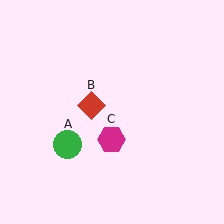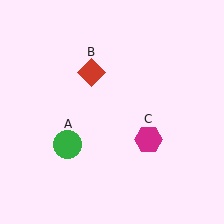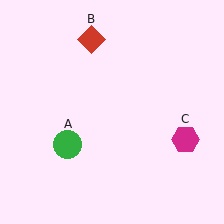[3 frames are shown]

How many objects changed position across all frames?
2 objects changed position: red diamond (object B), magenta hexagon (object C).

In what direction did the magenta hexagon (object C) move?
The magenta hexagon (object C) moved right.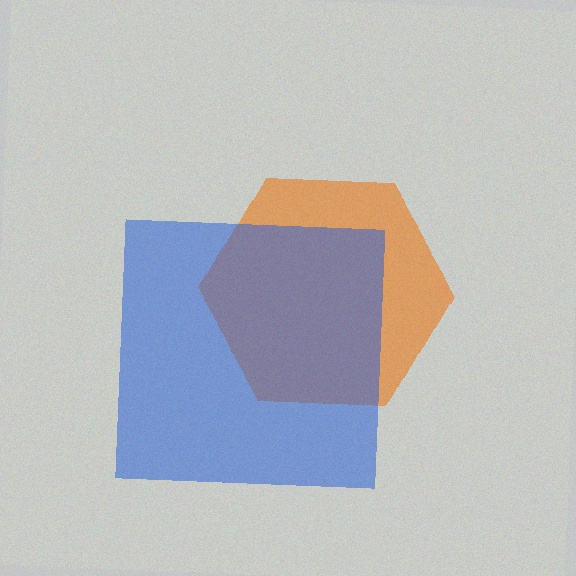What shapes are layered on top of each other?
The layered shapes are: an orange hexagon, a blue square.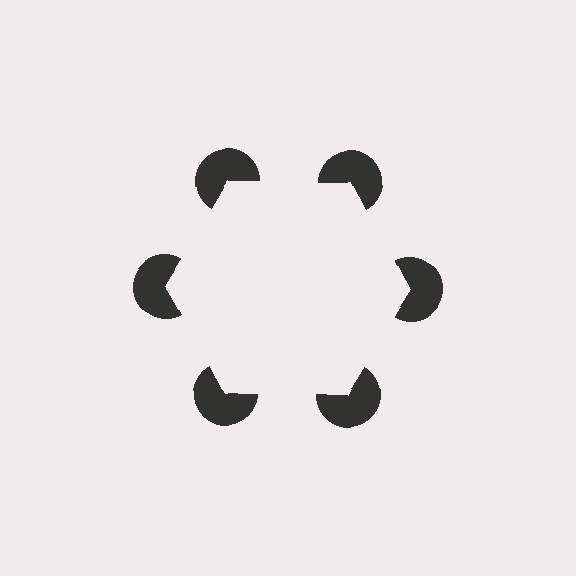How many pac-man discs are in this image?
There are 6 — one at each vertex of the illusory hexagon.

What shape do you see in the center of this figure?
An illusory hexagon — its edges are inferred from the aligned wedge cuts in the pac-man discs, not physically drawn.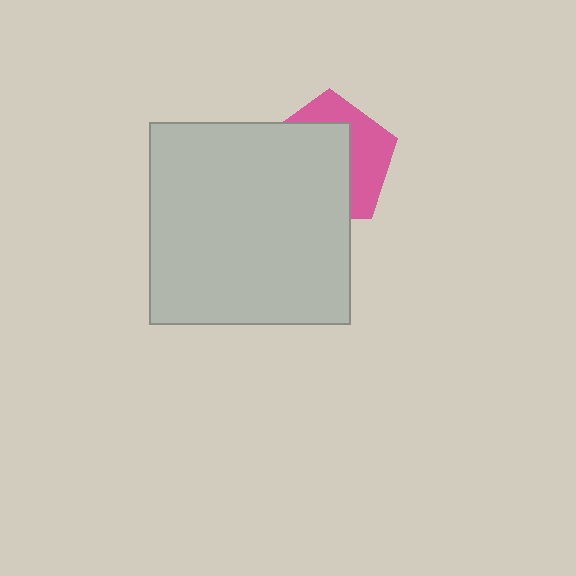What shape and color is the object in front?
The object in front is a light gray square.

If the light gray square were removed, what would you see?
You would see the complete pink pentagon.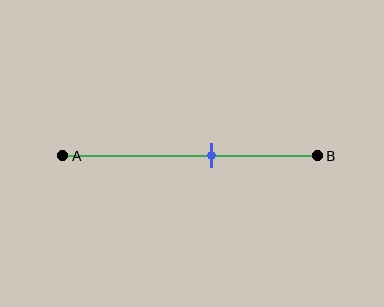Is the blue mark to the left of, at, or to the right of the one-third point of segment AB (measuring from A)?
The blue mark is to the right of the one-third point of segment AB.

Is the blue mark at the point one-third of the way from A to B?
No, the mark is at about 60% from A, not at the 33% one-third point.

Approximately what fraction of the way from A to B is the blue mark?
The blue mark is approximately 60% of the way from A to B.